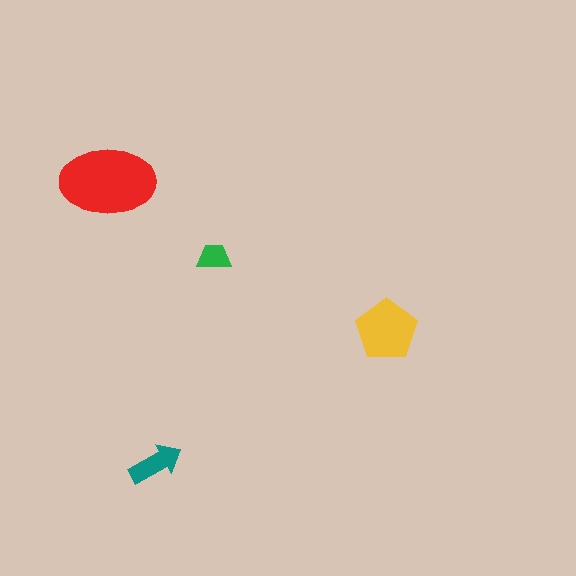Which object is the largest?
The red ellipse.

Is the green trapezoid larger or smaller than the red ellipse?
Smaller.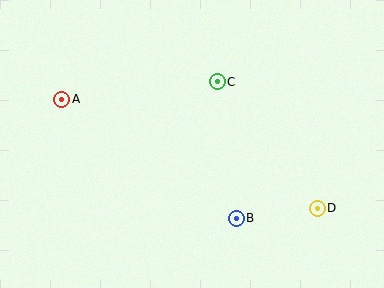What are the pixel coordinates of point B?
Point B is at (236, 218).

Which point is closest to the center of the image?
Point C at (217, 82) is closest to the center.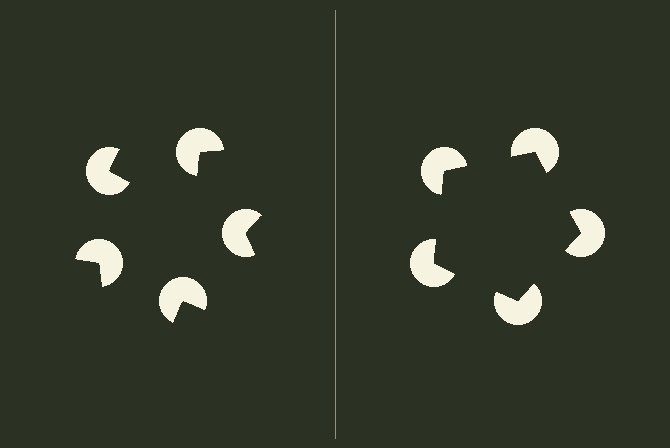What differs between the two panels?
The pac-man discs are positioned identically on both sides; only the wedge orientations differ. On the right they align to a pentagon; on the left they are misaligned.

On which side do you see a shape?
An illusory pentagon appears on the right side. On the left side the wedge cuts are rotated, so no coherent shape forms.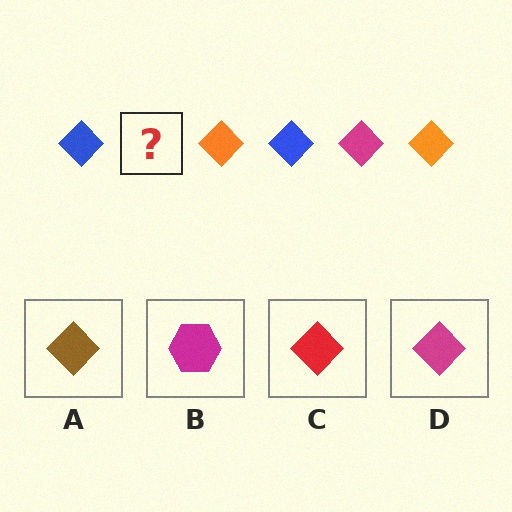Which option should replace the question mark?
Option D.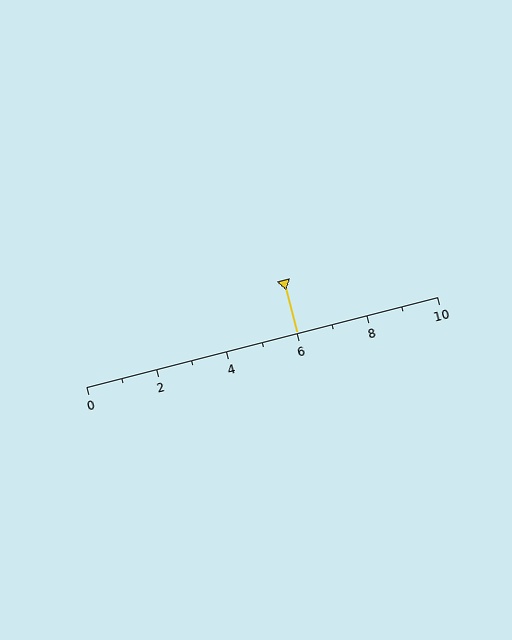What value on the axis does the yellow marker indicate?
The marker indicates approximately 6.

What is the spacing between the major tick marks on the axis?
The major ticks are spaced 2 apart.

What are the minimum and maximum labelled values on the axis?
The axis runs from 0 to 10.